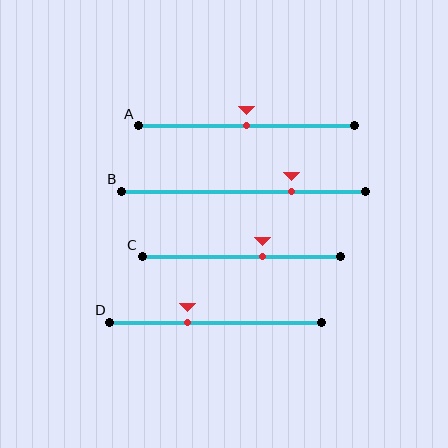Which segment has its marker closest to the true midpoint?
Segment A has its marker closest to the true midpoint.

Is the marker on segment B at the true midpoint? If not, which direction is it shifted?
No, the marker on segment B is shifted to the right by about 20% of the segment length.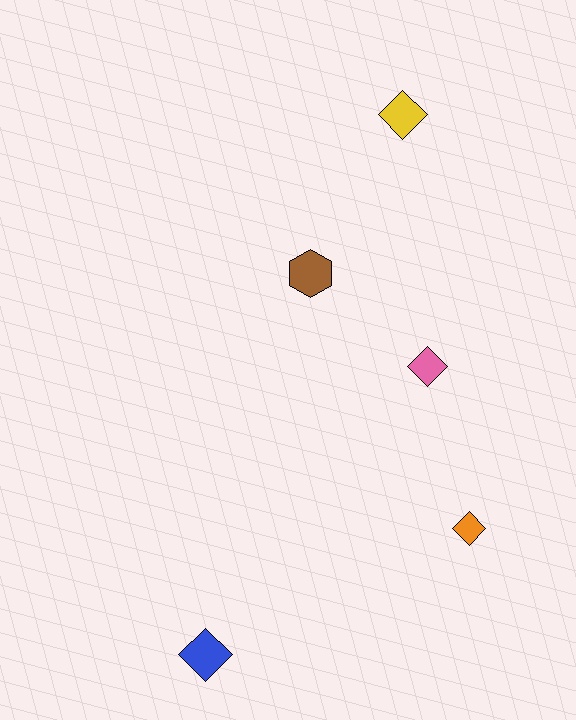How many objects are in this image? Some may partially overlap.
There are 5 objects.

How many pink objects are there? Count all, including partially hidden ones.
There is 1 pink object.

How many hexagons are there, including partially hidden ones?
There is 1 hexagon.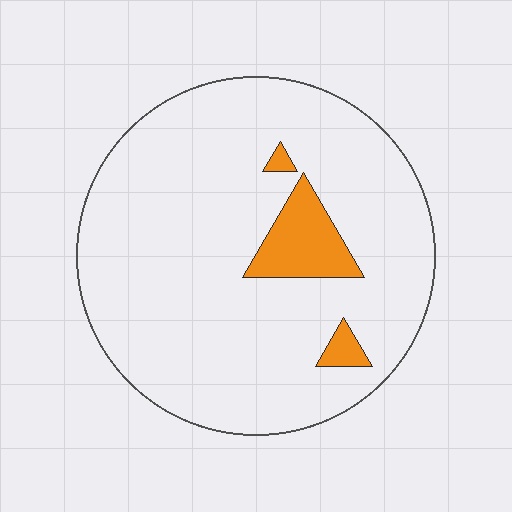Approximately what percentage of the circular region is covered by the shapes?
Approximately 10%.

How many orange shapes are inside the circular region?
3.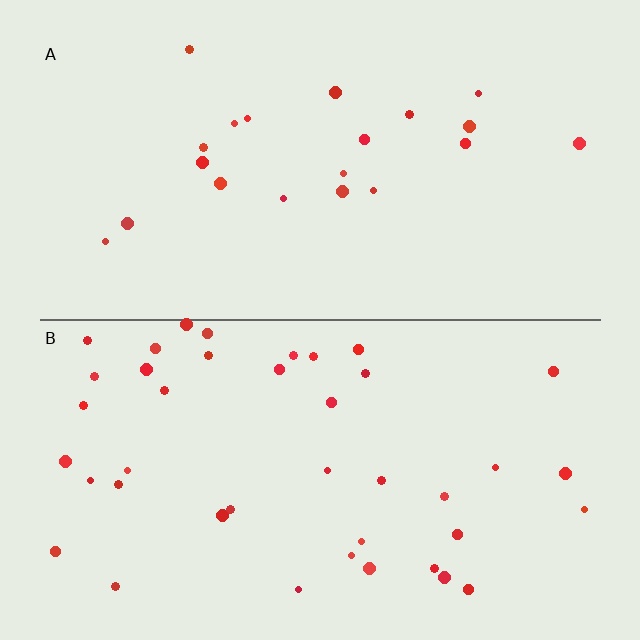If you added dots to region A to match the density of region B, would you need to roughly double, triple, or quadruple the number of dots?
Approximately double.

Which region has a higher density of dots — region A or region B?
B (the bottom).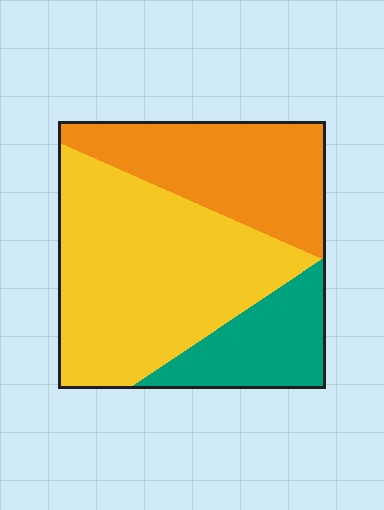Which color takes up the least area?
Teal, at roughly 20%.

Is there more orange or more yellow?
Yellow.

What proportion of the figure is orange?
Orange covers 30% of the figure.